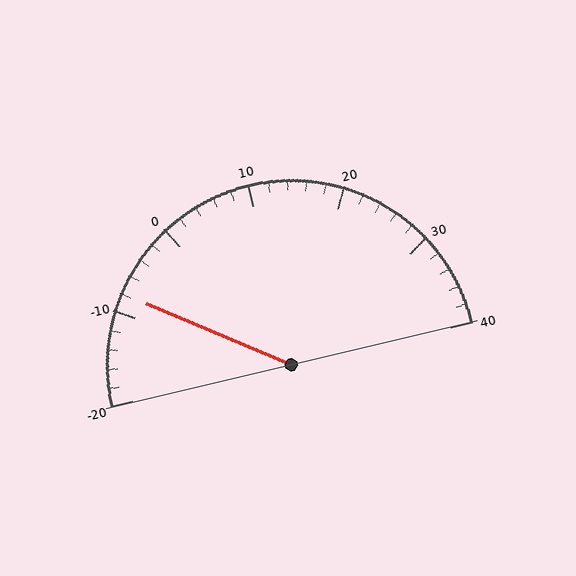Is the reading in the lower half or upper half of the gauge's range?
The reading is in the lower half of the range (-20 to 40).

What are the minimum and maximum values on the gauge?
The gauge ranges from -20 to 40.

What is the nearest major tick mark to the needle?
The nearest major tick mark is -10.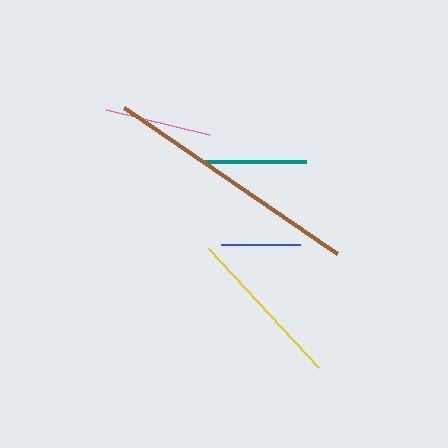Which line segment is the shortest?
The blue line is the shortest at approximately 79 pixels.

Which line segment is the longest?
The brown line is the longest at approximately 258 pixels.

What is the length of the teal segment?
The teal segment is approximately 100 pixels long.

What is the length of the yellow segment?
The yellow segment is approximately 161 pixels long.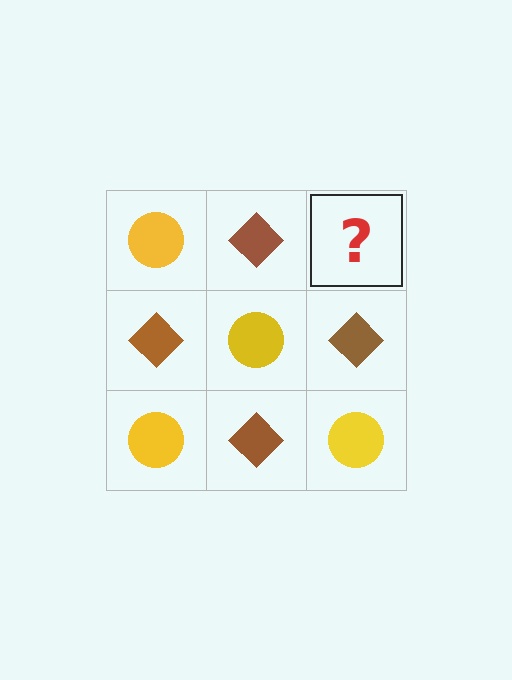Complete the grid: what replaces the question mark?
The question mark should be replaced with a yellow circle.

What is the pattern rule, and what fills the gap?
The rule is that it alternates yellow circle and brown diamond in a checkerboard pattern. The gap should be filled with a yellow circle.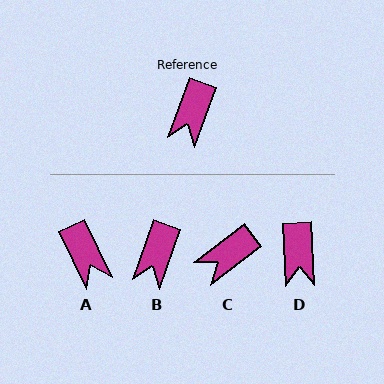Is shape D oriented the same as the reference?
No, it is off by about 23 degrees.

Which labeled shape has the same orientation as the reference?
B.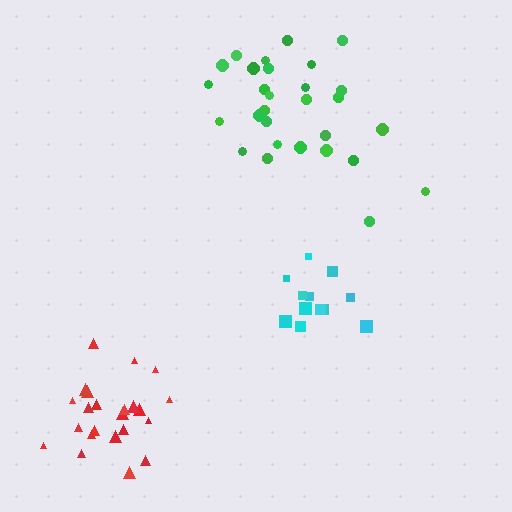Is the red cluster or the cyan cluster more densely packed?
Red.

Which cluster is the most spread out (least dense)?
Green.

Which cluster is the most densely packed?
Red.